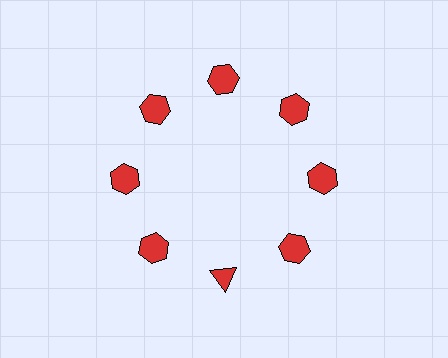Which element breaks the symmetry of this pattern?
The red triangle at roughly the 6 o'clock position breaks the symmetry. All other shapes are red hexagons.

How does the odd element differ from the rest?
It has a different shape: triangle instead of hexagon.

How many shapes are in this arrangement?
There are 8 shapes arranged in a ring pattern.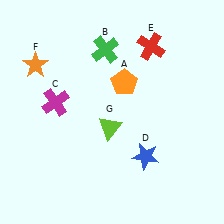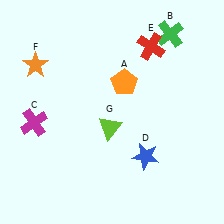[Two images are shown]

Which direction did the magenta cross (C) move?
The magenta cross (C) moved left.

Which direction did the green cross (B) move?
The green cross (B) moved right.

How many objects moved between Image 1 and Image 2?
2 objects moved between the two images.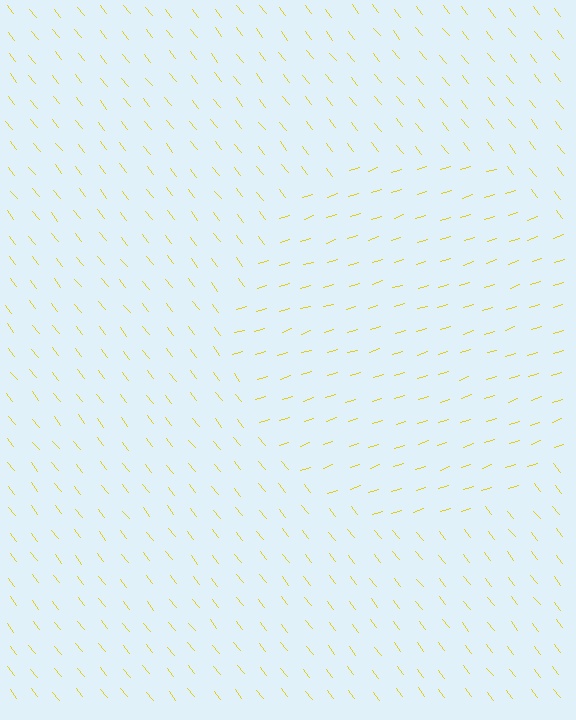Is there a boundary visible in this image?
Yes, there is a texture boundary formed by a change in line orientation.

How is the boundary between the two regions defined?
The boundary is defined purely by a change in line orientation (approximately 70 degrees difference). All lines are the same color and thickness.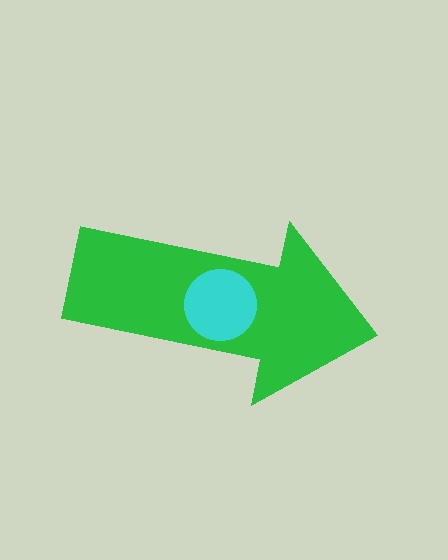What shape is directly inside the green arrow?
The cyan circle.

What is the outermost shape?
The green arrow.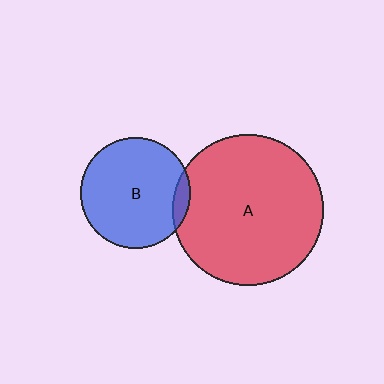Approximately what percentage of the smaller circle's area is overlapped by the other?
Approximately 5%.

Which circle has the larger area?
Circle A (red).